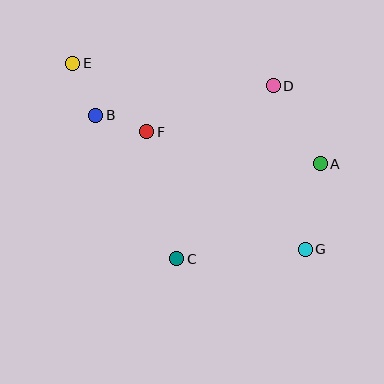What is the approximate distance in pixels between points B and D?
The distance between B and D is approximately 180 pixels.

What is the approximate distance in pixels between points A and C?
The distance between A and C is approximately 172 pixels.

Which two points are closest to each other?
Points B and F are closest to each other.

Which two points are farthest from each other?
Points E and G are farthest from each other.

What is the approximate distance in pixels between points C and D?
The distance between C and D is approximately 198 pixels.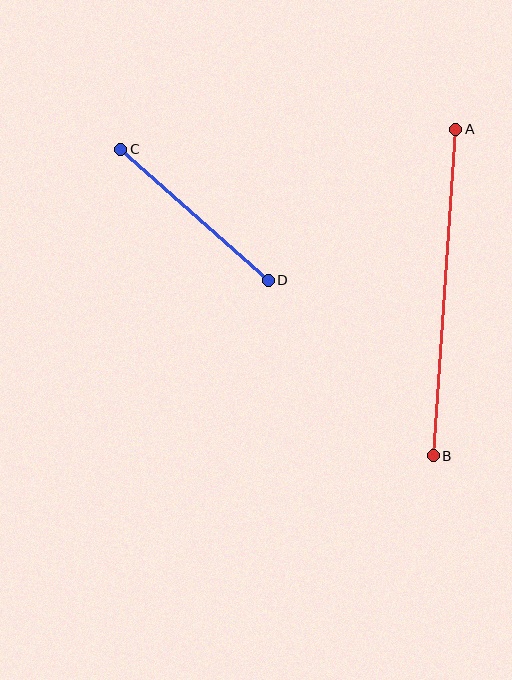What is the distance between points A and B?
The distance is approximately 327 pixels.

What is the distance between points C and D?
The distance is approximately 197 pixels.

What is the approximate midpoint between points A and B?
The midpoint is at approximately (444, 293) pixels.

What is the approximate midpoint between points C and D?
The midpoint is at approximately (195, 215) pixels.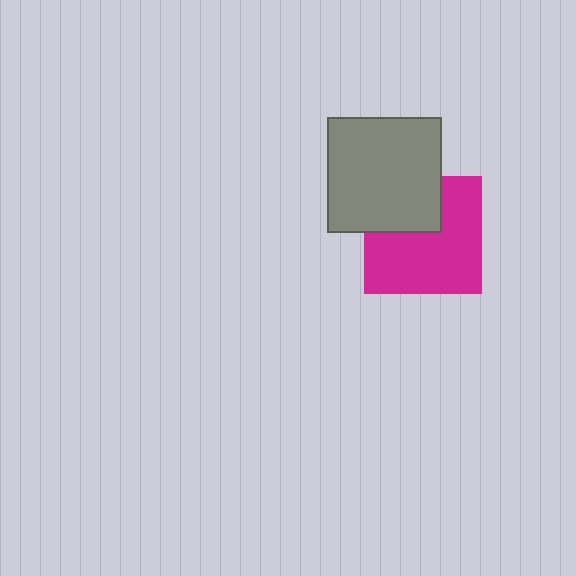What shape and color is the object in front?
The object in front is a gray square.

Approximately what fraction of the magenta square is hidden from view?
Roughly 32% of the magenta square is hidden behind the gray square.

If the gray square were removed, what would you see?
You would see the complete magenta square.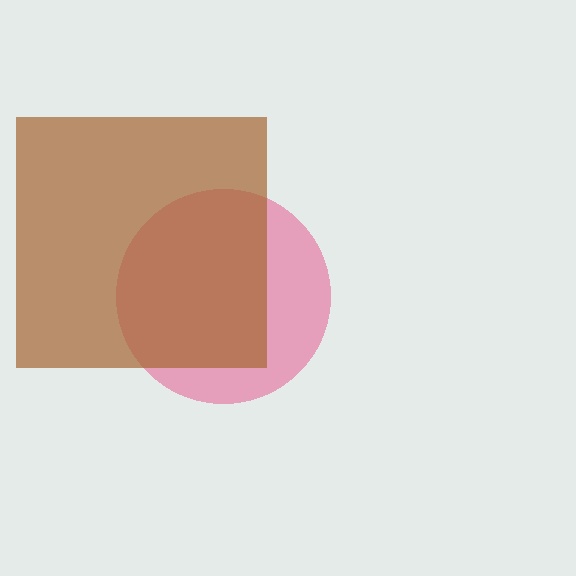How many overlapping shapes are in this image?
There are 2 overlapping shapes in the image.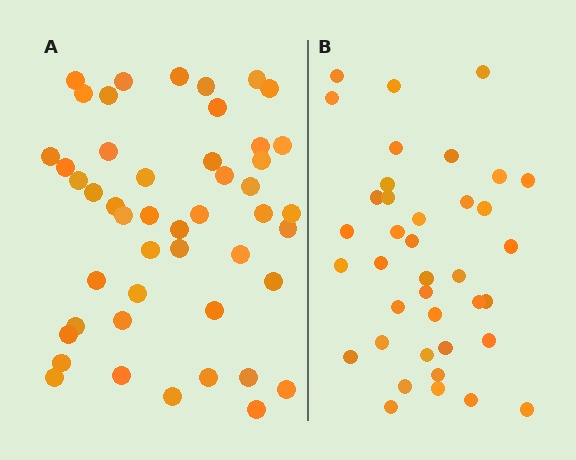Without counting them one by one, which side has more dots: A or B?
Region A (the left region) has more dots.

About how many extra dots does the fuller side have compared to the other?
Region A has roughly 8 or so more dots than region B.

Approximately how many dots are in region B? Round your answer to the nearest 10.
About 40 dots. (The exact count is 38, which rounds to 40.)